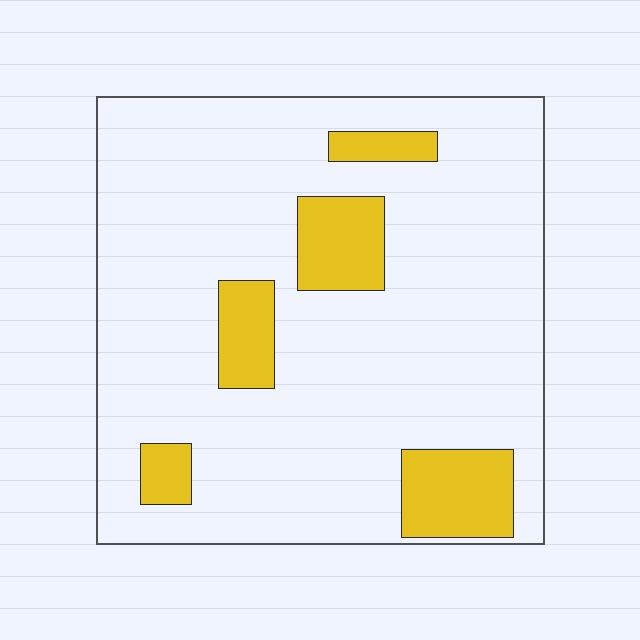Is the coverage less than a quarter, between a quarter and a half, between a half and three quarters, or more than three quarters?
Less than a quarter.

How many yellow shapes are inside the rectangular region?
5.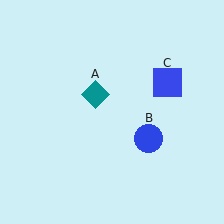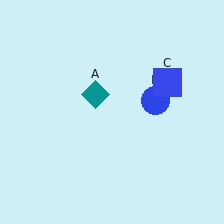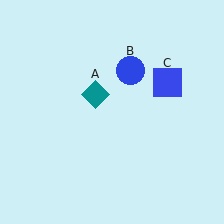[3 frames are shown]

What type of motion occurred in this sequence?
The blue circle (object B) rotated counterclockwise around the center of the scene.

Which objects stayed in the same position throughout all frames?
Teal diamond (object A) and blue square (object C) remained stationary.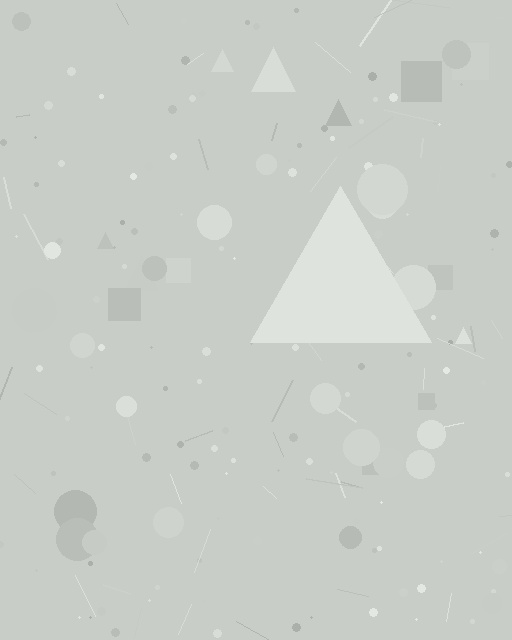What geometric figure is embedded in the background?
A triangle is embedded in the background.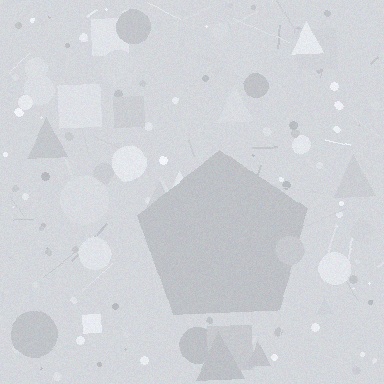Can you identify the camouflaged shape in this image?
The camouflaged shape is a pentagon.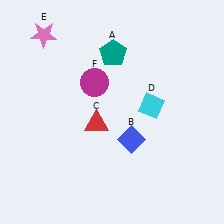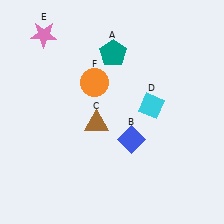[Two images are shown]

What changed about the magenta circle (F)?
In Image 1, F is magenta. In Image 2, it changed to orange.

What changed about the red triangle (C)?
In Image 1, C is red. In Image 2, it changed to brown.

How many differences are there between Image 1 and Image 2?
There are 2 differences between the two images.